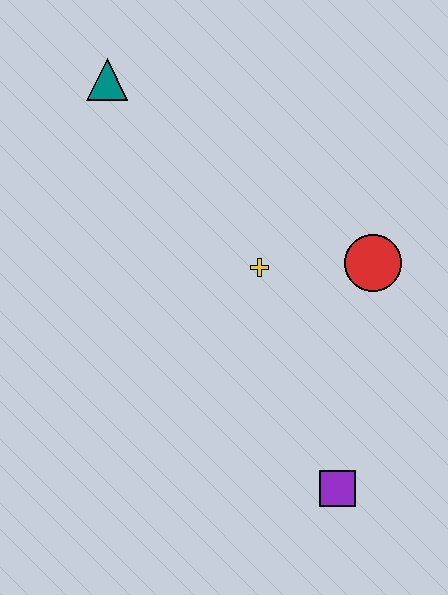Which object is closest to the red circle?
The yellow cross is closest to the red circle.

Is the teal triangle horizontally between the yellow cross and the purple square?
No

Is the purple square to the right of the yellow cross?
Yes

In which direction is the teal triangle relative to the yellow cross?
The teal triangle is above the yellow cross.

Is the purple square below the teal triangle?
Yes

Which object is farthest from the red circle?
The teal triangle is farthest from the red circle.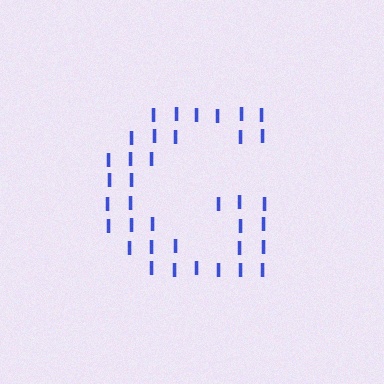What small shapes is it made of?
It is made of small letter I's.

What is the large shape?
The large shape is the letter G.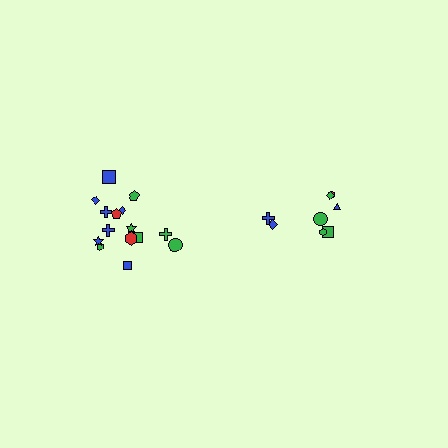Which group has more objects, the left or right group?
The left group.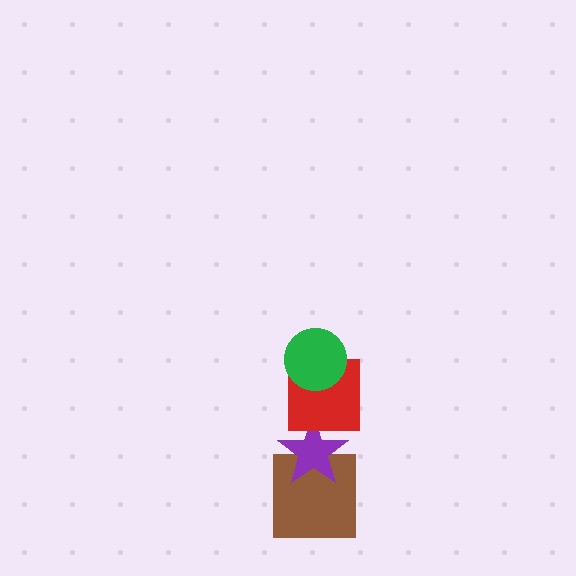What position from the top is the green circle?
The green circle is 1st from the top.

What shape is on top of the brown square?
The purple star is on top of the brown square.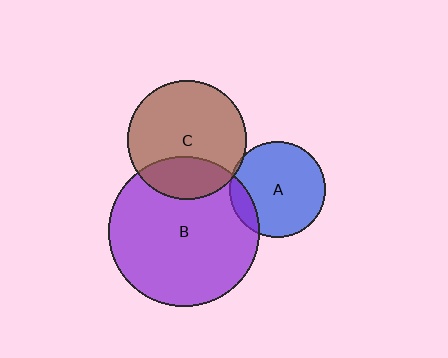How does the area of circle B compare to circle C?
Approximately 1.6 times.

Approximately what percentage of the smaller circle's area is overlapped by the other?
Approximately 25%.